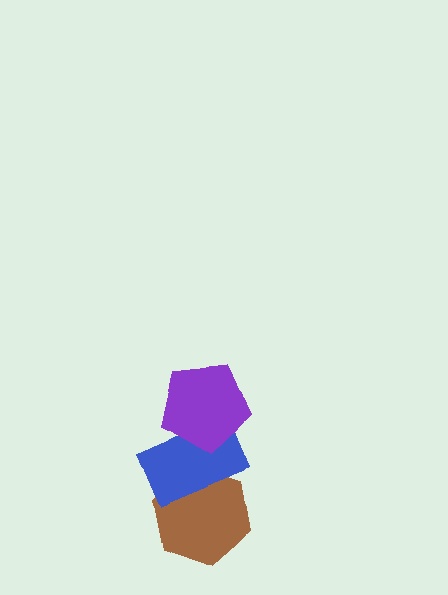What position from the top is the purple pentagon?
The purple pentagon is 1st from the top.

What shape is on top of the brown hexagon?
The blue rectangle is on top of the brown hexagon.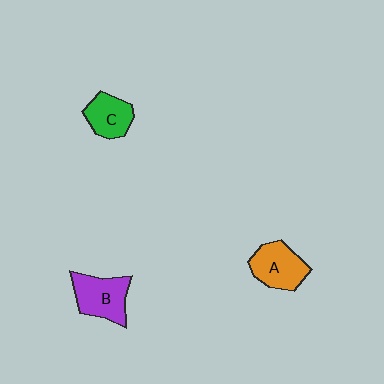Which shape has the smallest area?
Shape C (green).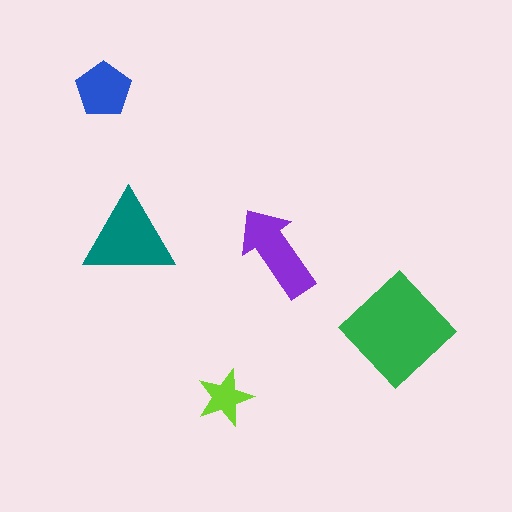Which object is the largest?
The green diamond.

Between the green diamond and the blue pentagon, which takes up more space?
The green diamond.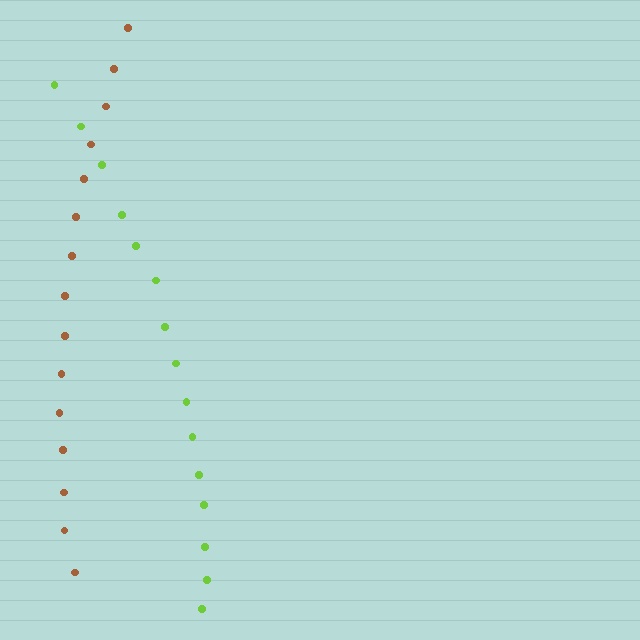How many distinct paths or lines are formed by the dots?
There are 2 distinct paths.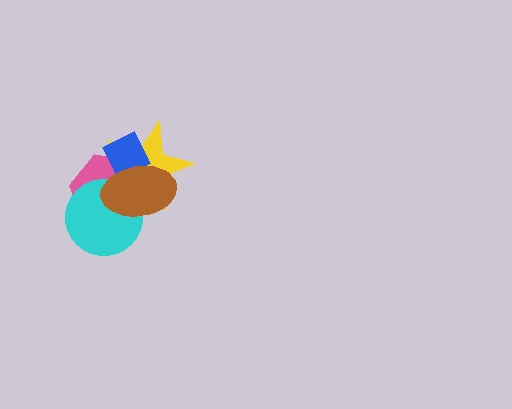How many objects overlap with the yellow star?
4 objects overlap with the yellow star.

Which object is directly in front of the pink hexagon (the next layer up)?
The yellow star is directly in front of the pink hexagon.